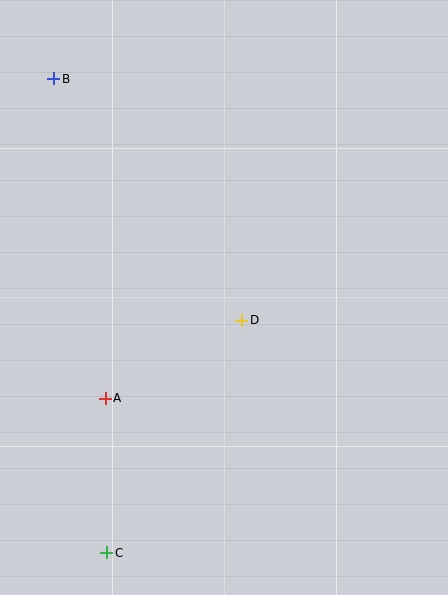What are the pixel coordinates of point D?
Point D is at (242, 320).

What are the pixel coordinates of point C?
Point C is at (107, 553).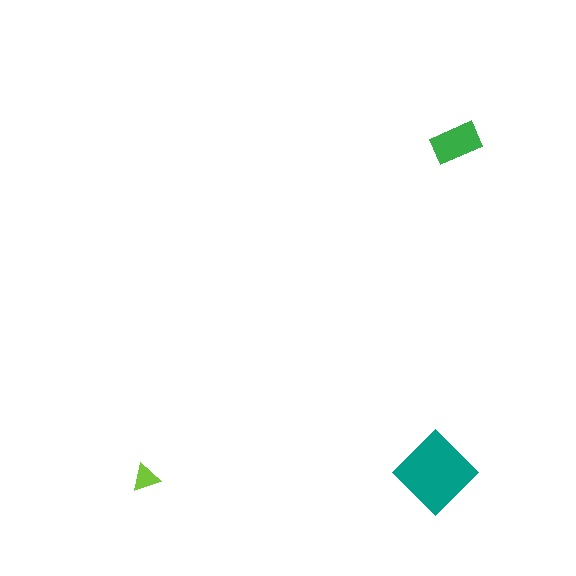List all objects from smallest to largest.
The lime triangle, the green rectangle, the teal diamond.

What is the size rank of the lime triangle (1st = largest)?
3rd.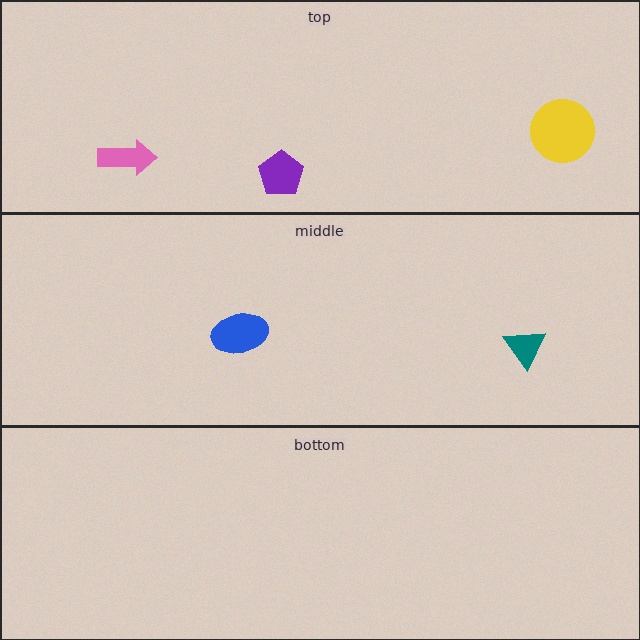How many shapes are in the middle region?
2.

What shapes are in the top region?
The purple pentagon, the pink arrow, the yellow circle.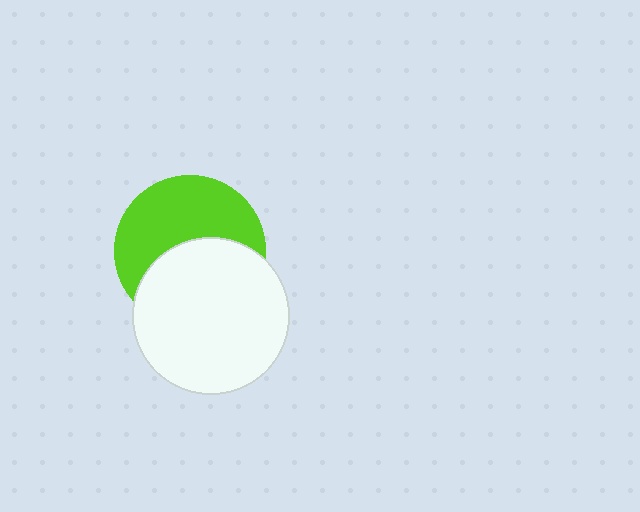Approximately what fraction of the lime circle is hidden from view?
Roughly 47% of the lime circle is hidden behind the white circle.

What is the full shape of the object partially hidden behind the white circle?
The partially hidden object is a lime circle.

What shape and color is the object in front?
The object in front is a white circle.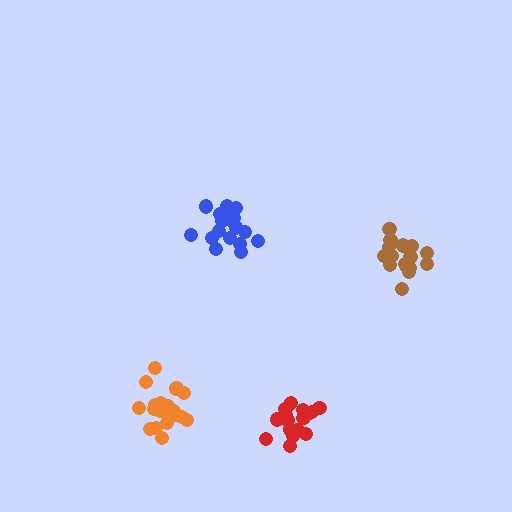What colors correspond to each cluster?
The clusters are colored: red, orange, brown, blue.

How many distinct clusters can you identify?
There are 4 distinct clusters.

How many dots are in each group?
Group 1: 19 dots, Group 2: 20 dots, Group 3: 18 dots, Group 4: 18 dots (75 total).